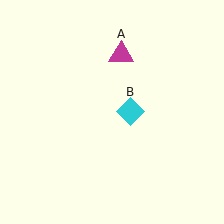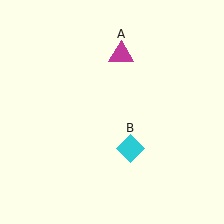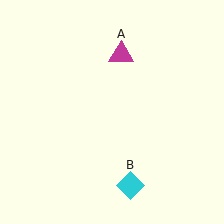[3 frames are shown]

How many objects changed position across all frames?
1 object changed position: cyan diamond (object B).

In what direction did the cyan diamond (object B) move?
The cyan diamond (object B) moved down.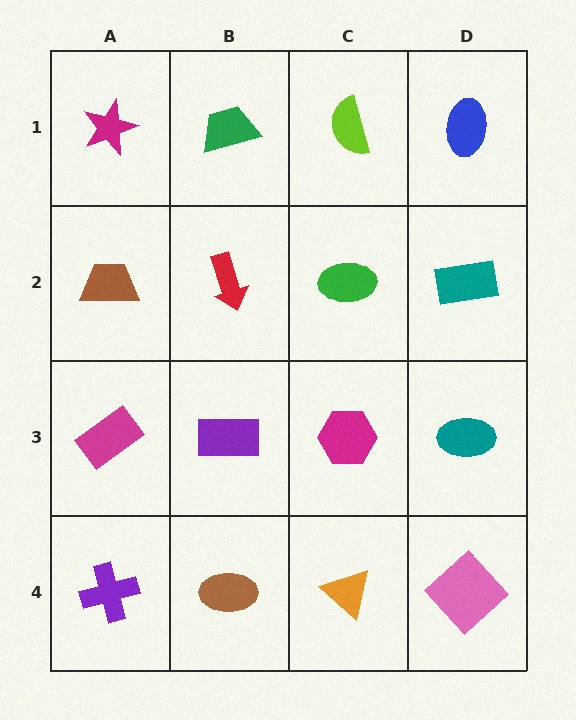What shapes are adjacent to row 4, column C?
A magenta hexagon (row 3, column C), a brown ellipse (row 4, column B), a pink diamond (row 4, column D).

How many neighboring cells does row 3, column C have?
4.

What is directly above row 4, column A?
A magenta rectangle.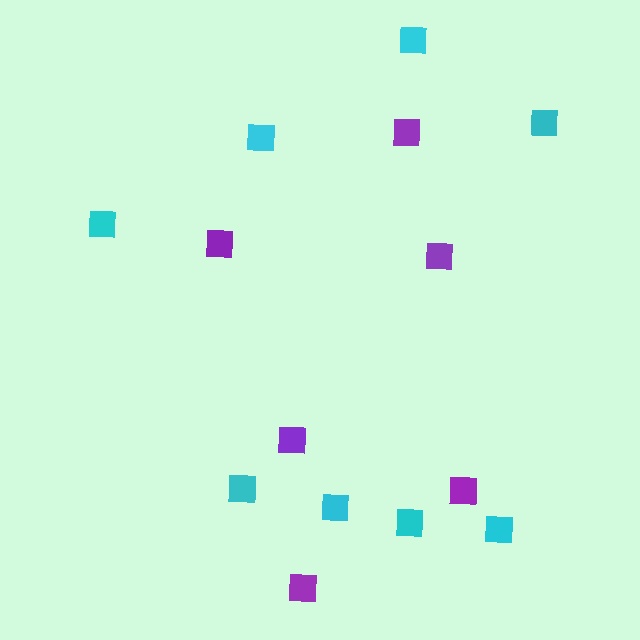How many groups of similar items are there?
There are 2 groups: one group of purple squares (6) and one group of cyan squares (8).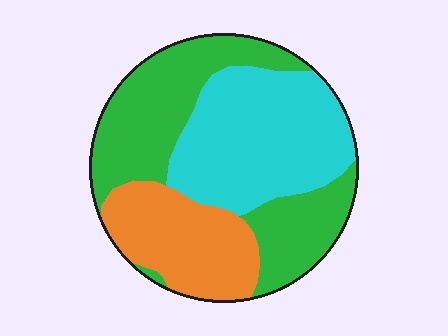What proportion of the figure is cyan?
Cyan covers 36% of the figure.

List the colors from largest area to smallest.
From largest to smallest: green, cyan, orange.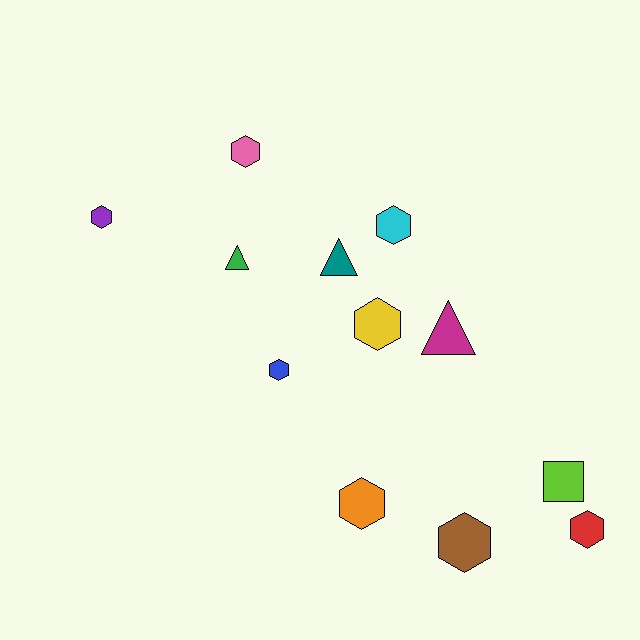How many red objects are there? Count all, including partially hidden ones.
There is 1 red object.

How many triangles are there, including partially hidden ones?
There are 3 triangles.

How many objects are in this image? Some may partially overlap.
There are 12 objects.